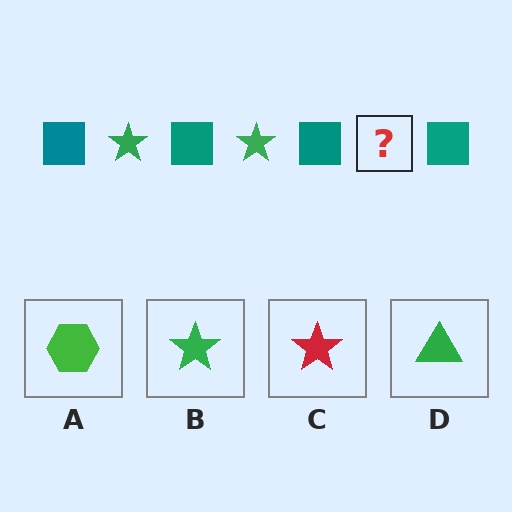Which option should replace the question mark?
Option B.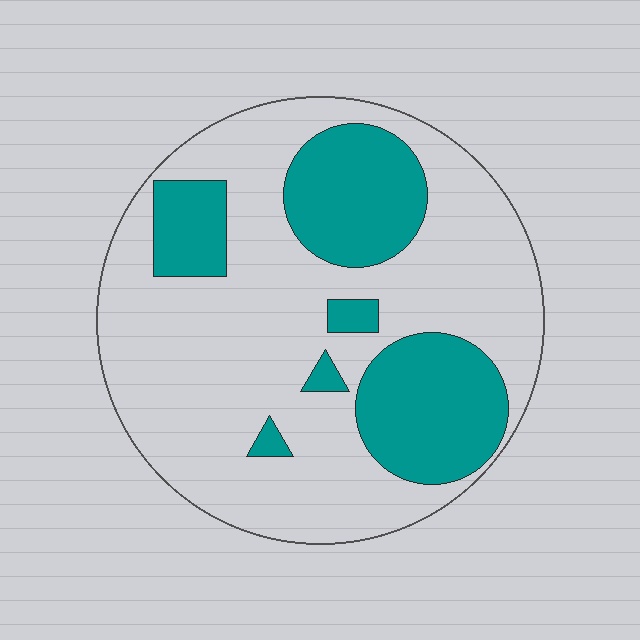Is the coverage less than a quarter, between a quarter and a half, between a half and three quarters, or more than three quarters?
Between a quarter and a half.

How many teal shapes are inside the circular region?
6.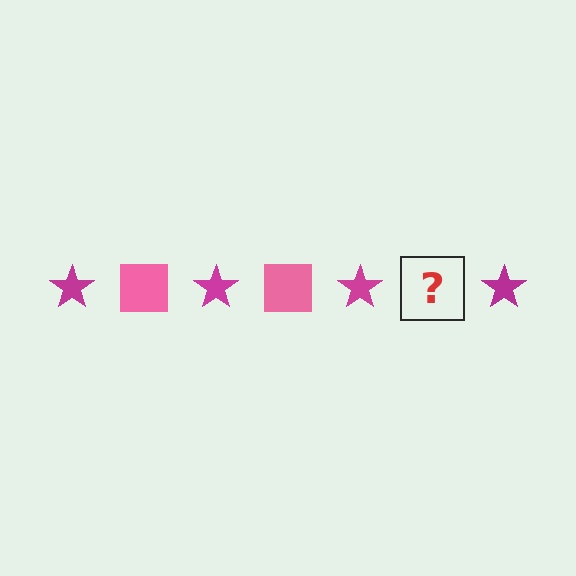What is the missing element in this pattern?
The missing element is a pink square.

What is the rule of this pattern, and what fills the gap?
The rule is that the pattern alternates between magenta star and pink square. The gap should be filled with a pink square.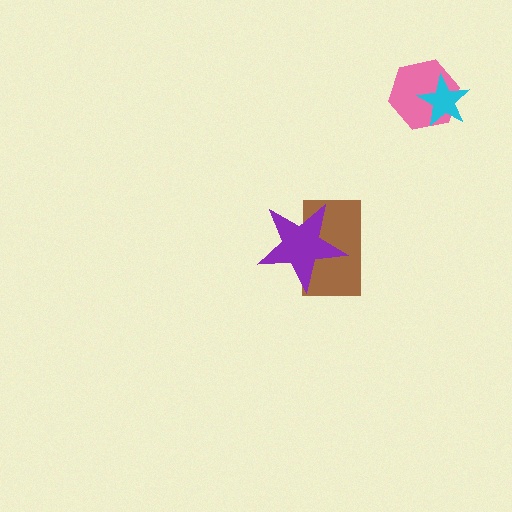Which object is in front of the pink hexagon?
The cyan star is in front of the pink hexagon.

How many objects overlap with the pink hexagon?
1 object overlaps with the pink hexagon.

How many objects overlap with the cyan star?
1 object overlaps with the cyan star.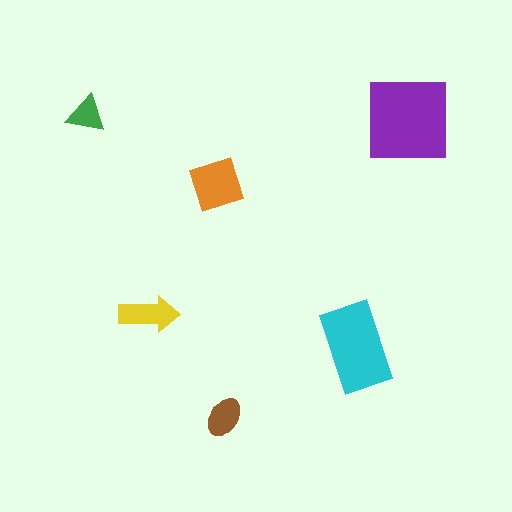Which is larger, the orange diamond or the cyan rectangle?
The cyan rectangle.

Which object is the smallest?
The green triangle.